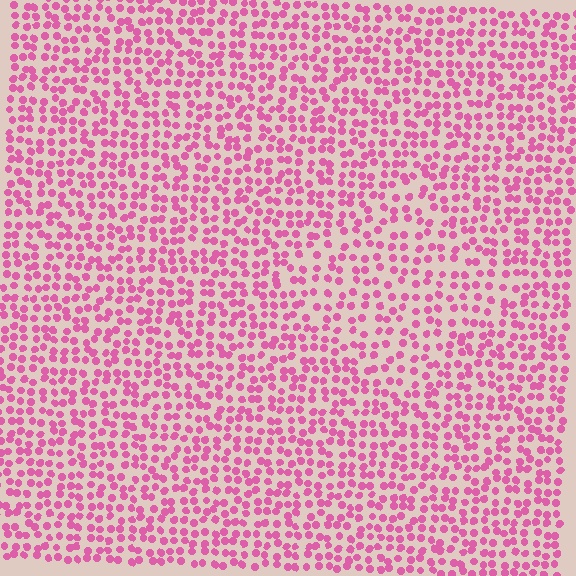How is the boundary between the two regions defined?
The boundary is defined by a change in element density (approximately 1.4x ratio). All elements are the same color, size, and shape.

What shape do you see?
I see a diamond.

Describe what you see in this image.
The image contains small pink elements arranged at two different densities. A diamond-shaped region is visible where the elements are less densely packed than the surrounding area.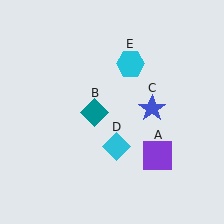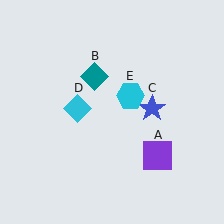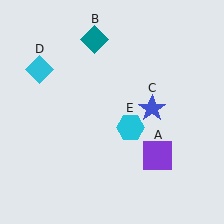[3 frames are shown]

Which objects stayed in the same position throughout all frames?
Purple square (object A) and blue star (object C) remained stationary.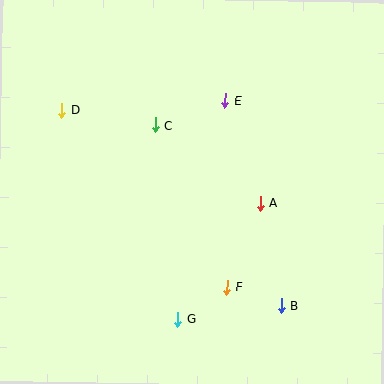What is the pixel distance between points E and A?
The distance between E and A is 109 pixels.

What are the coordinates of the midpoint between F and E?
The midpoint between F and E is at (226, 194).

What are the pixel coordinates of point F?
Point F is at (227, 287).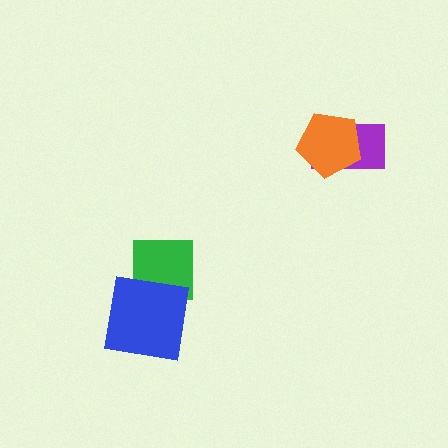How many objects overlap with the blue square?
1 object overlaps with the blue square.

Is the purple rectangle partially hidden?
Yes, it is partially covered by another shape.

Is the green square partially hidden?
Yes, it is partially covered by another shape.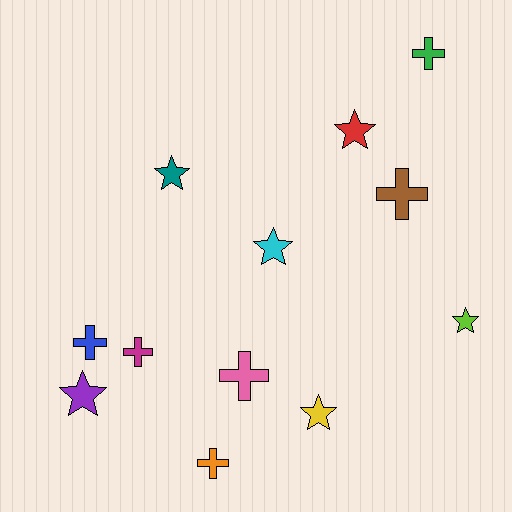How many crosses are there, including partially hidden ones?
There are 6 crosses.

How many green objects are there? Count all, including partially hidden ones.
There is 1 green object.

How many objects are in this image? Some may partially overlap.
There are 12 objects.